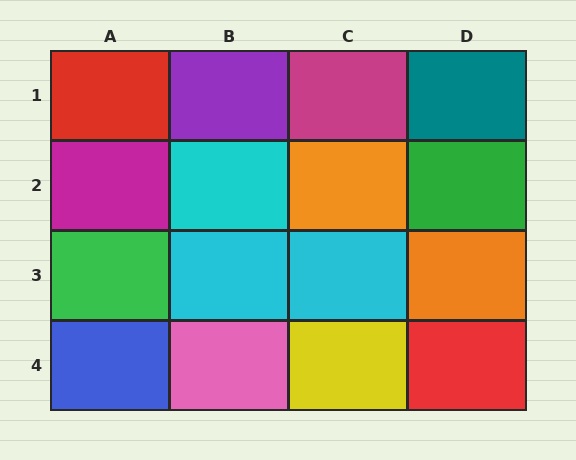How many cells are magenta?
2 cells are magenta.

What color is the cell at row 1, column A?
Red.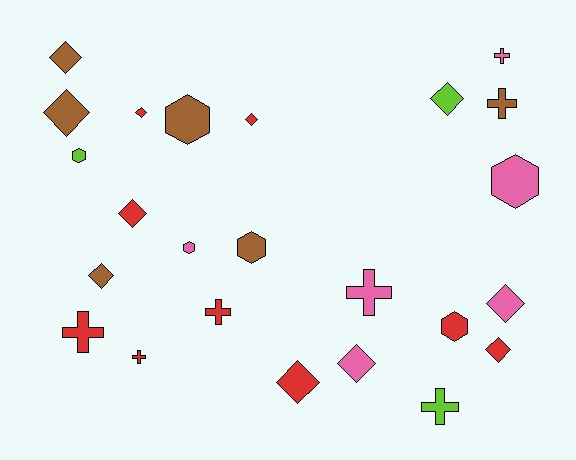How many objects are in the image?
There are 24 objects.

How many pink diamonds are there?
There are 2 pink diamonds.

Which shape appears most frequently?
Diamond, with 11 objects.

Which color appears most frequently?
Red, with 9 objects.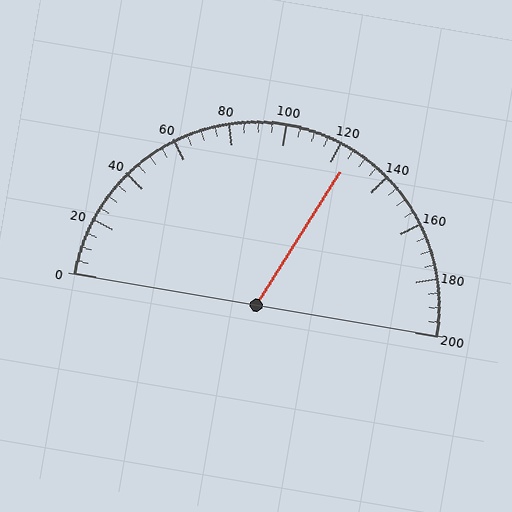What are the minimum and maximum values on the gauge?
The gauge ranges from 0 to 200.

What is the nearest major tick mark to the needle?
The nearest major tick mark is 120.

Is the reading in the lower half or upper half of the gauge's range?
The reading is in the upper half of the range (0 to 200).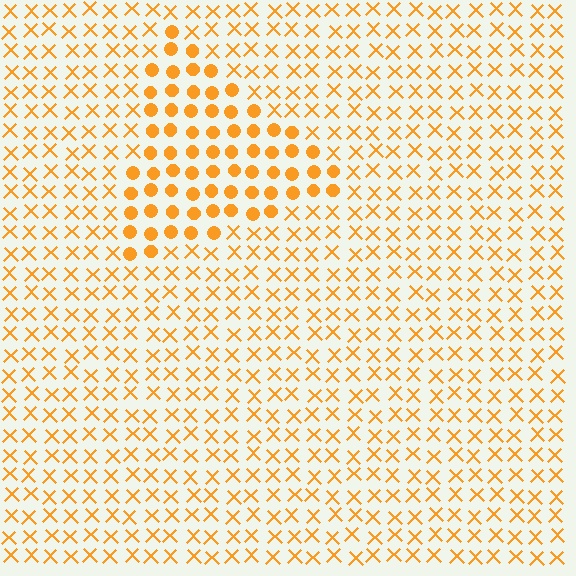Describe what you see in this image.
The image is filled with small orange elements arranged in a uniform grid. A triangle-shaped region contains circles, while the surrounding area contains X marks. The boundary is defined purely by the change in element shape.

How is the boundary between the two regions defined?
The boundary is defined by a change in element shape: circles inside vs. X marks outside. All elements share the same color and spacing.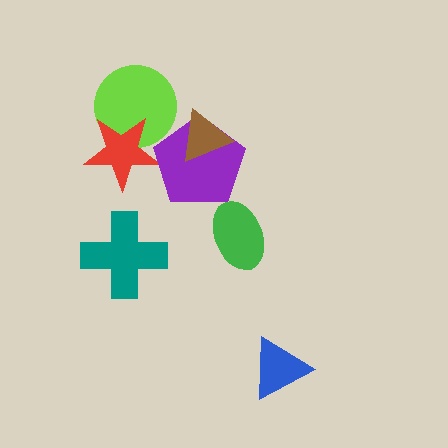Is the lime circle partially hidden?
Yes, it is partially covered by another shape.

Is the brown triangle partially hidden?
No, no other shape covers it.